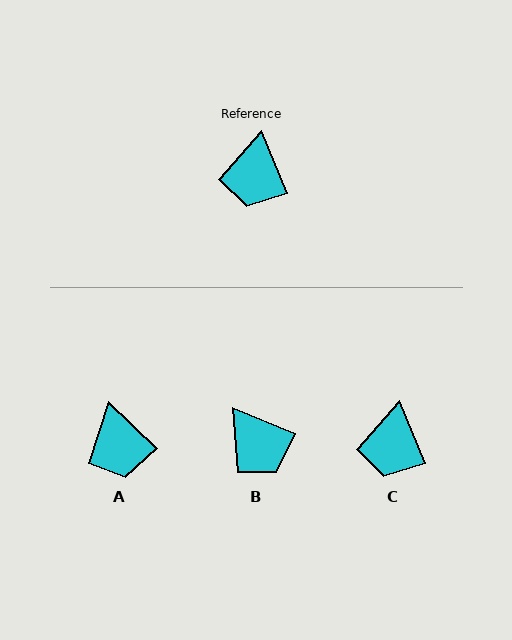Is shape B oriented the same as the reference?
No, it is off by about 45 degrees.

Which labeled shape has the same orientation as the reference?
C.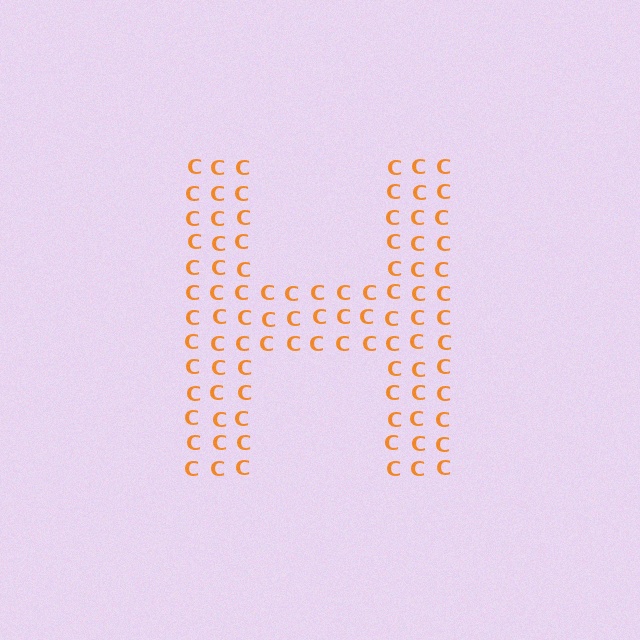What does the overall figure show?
The overall figure shows the letter H.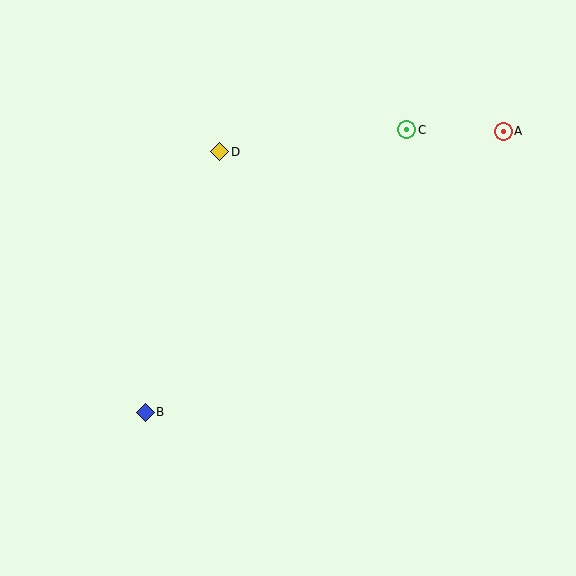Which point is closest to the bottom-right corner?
Point A is closest to the bottom-right corner.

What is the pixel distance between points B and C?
The distance between B and C is 385 pixels.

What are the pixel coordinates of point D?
Point D is at (220, 152).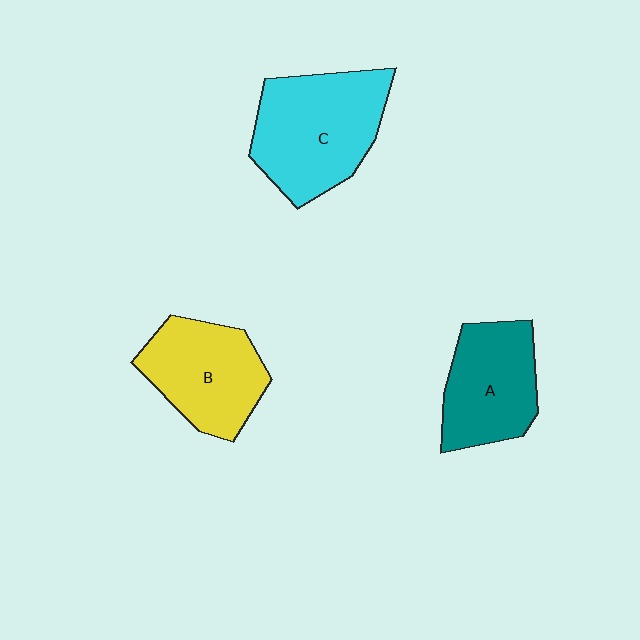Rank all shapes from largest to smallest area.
From largest to smallest: C (cyan), B (yellow), A (teal).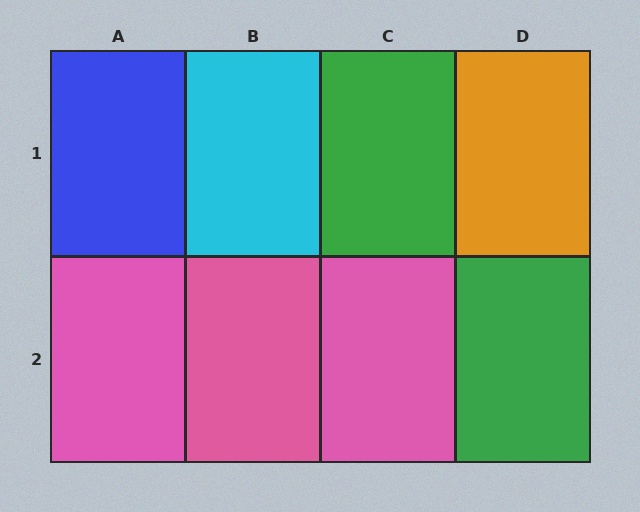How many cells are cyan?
1 cell is cyan.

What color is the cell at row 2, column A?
Pink.